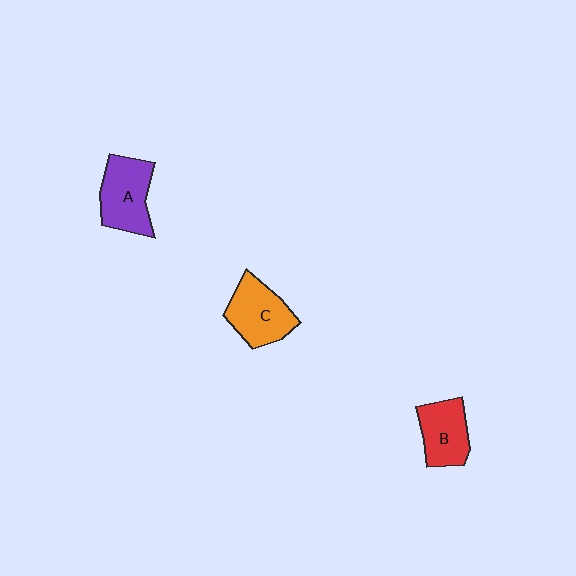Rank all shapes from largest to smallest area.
From largest to smallest: A (purple), C (orange), B (red).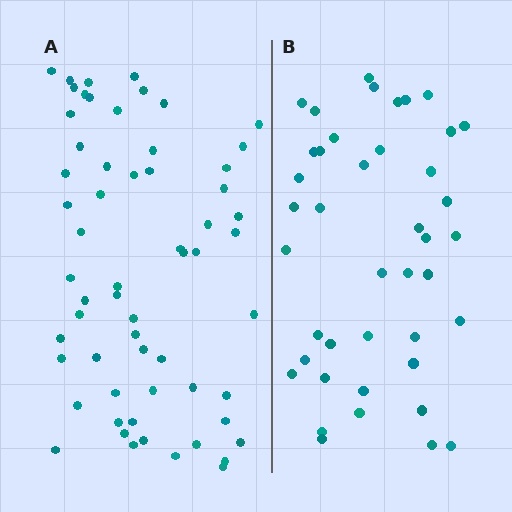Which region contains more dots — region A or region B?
Region A (the left region) has more dots.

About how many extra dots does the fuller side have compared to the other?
Region A has approximately 20 more dots than region B.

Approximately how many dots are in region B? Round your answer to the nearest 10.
About 40 dots. (The exact count is 42, which rounds to 40.)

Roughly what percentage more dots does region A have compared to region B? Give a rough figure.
About 45% more.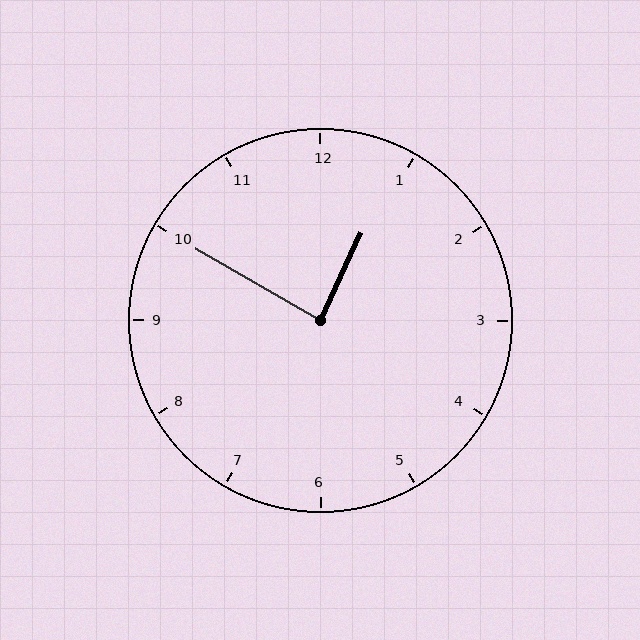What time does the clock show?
12:50.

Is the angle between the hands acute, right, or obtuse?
It is right.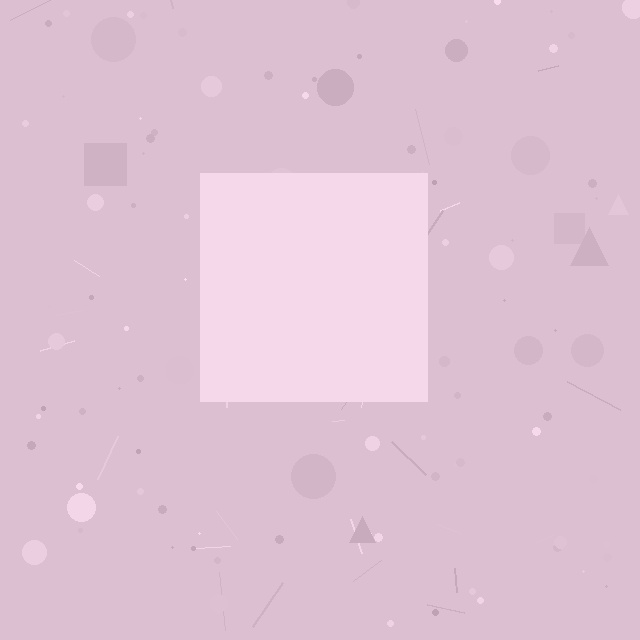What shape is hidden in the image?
A square is hidden in the image.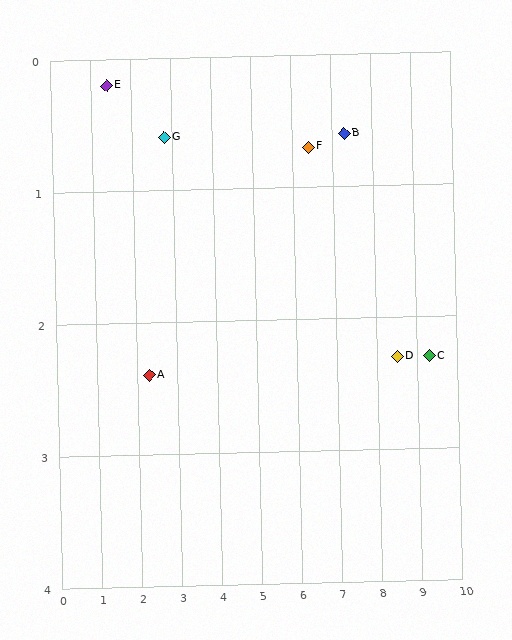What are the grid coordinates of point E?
Point E is at approximately (1.4, 0.2).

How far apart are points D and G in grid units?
Points D and G are about 5.9 grid units apart.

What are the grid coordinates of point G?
Point G is at approximately (2.8, 0.6).